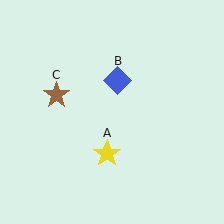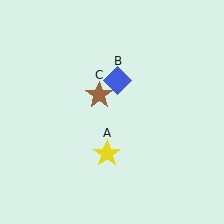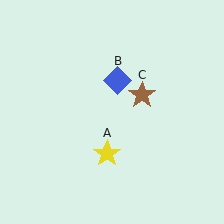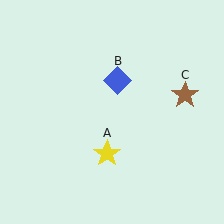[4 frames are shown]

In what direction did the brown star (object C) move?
The brown star (object C) moved right.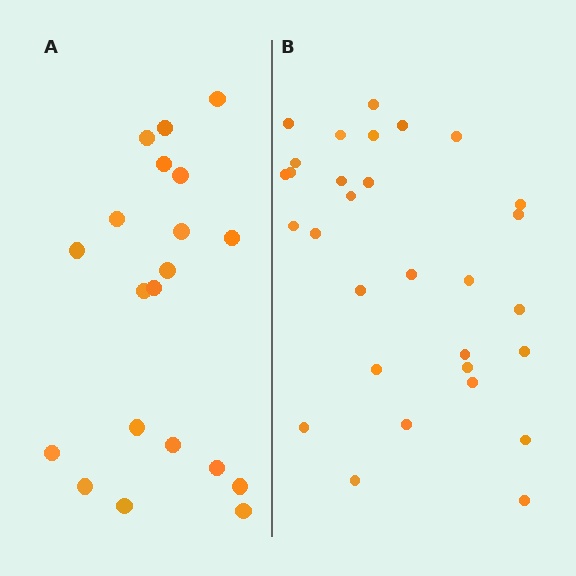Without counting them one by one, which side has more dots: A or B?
Region B (the right region) has more dots.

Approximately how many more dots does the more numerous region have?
Region B has roughly 10 or so more dots than region A.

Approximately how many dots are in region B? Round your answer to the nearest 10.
About 30 dots.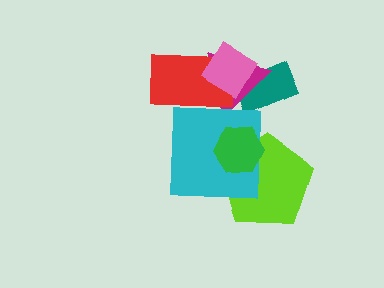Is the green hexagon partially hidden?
No, no other shape covers it.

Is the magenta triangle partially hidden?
Yes, it is partially covered by another shape.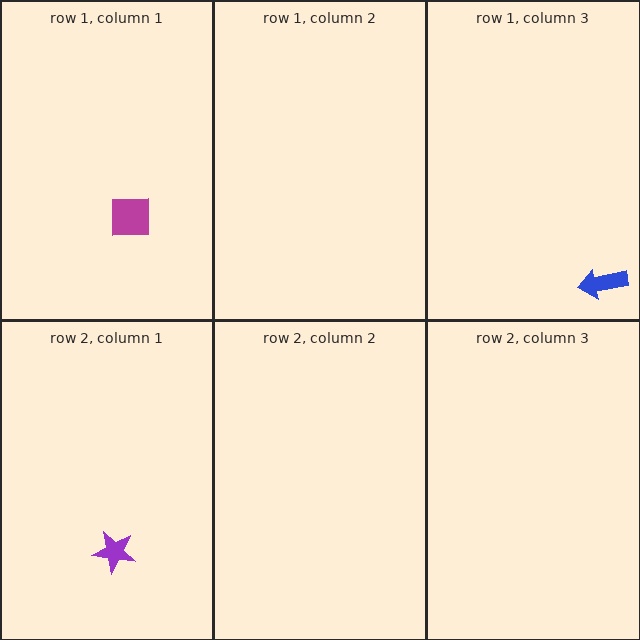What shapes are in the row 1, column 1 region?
The magenta square.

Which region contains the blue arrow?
The row 1, column 3 region.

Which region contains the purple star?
The row 2, column 1 region.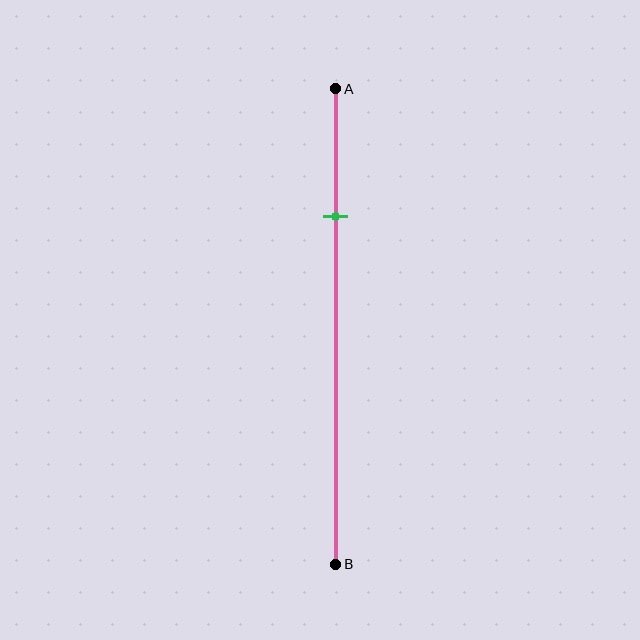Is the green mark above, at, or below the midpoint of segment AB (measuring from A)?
The green mark is above the midpoint of segment AB.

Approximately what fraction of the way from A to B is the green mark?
The green mark is approximately 25% of the way from A to B.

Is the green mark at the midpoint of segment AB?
No, the mark is at about 25% from A, not at the 50% midpoint.